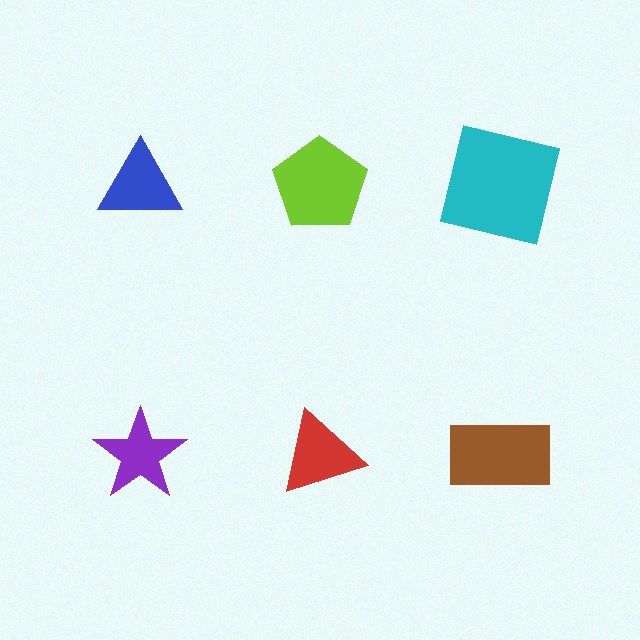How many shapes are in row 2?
3 shapes.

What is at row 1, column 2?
A lime pentagon.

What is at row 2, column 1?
A purple star.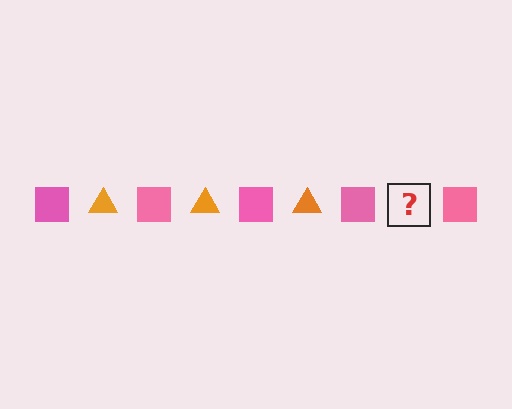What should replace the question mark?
The question mark should be replaced with an orange triangle.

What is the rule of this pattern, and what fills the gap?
The rule is that the pattern alternates between pink square and orange triangle. The gap should be filled with an orange triangle.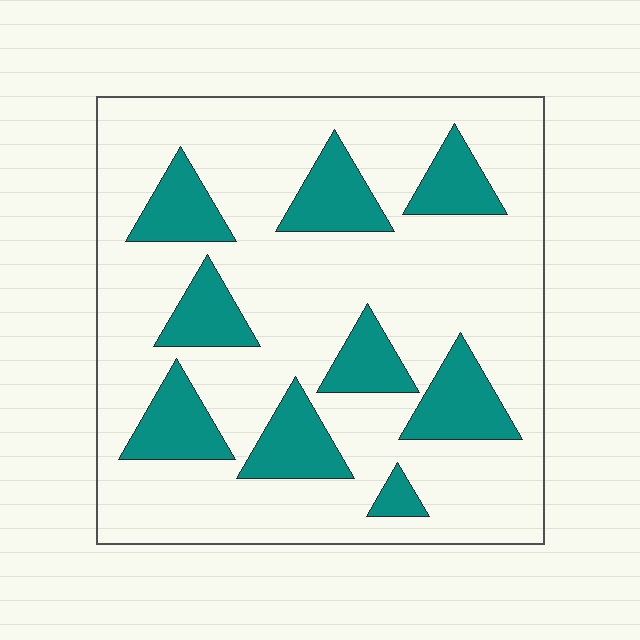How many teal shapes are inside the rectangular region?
9.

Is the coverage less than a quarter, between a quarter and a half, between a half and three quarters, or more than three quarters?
Less than a quarter.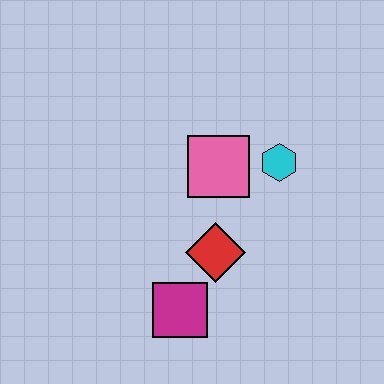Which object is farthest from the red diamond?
The cyan hexagon is farthest from the red diamond.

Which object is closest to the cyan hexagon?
The pink square is closest to the cyan hexagon.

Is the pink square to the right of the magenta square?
Yes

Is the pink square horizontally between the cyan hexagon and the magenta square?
Yes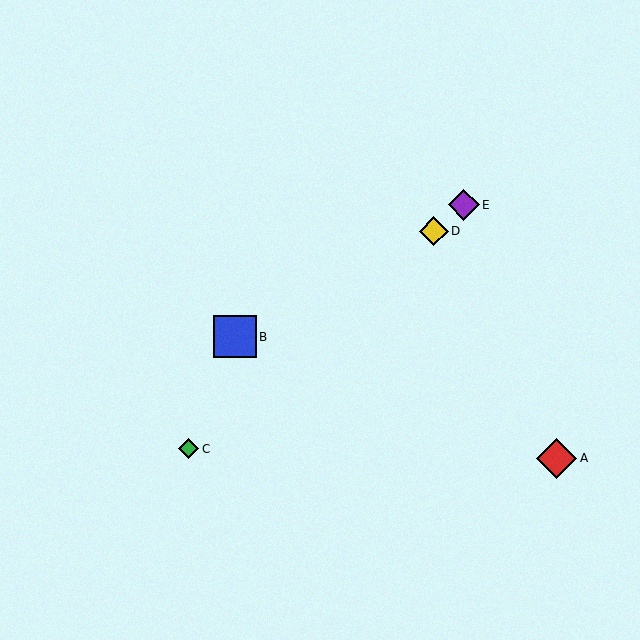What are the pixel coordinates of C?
Object C is at (189, 449).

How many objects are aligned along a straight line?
3 objects (C, D, E) are aligned along a straight line.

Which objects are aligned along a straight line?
Objects C, D, E are aligned along a straight line.